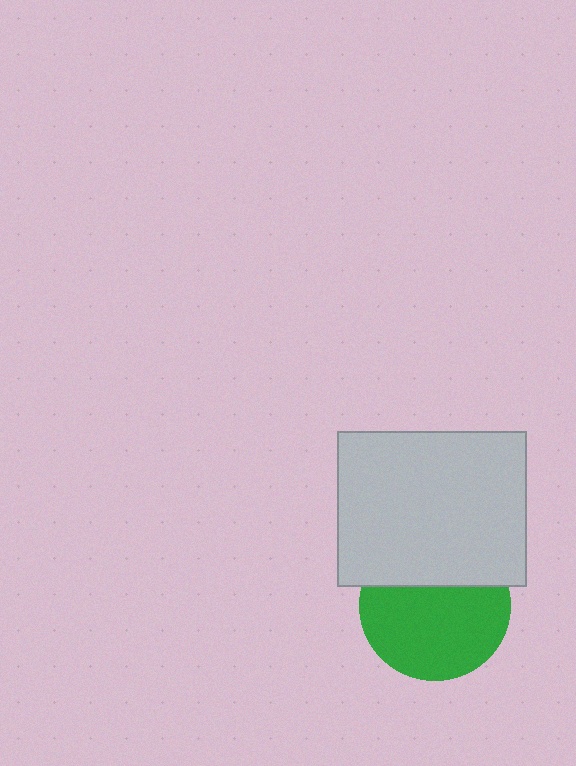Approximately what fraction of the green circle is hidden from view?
Roughly 35% of the green circle is hidden behind the light gray rectangle.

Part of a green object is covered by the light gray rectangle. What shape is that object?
It is a circle.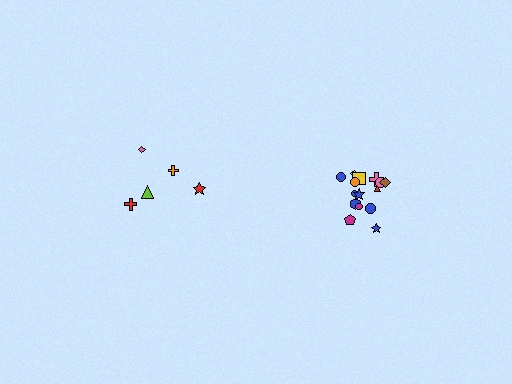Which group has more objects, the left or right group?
The right group.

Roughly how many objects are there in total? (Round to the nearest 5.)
Roughly 20 objects in total.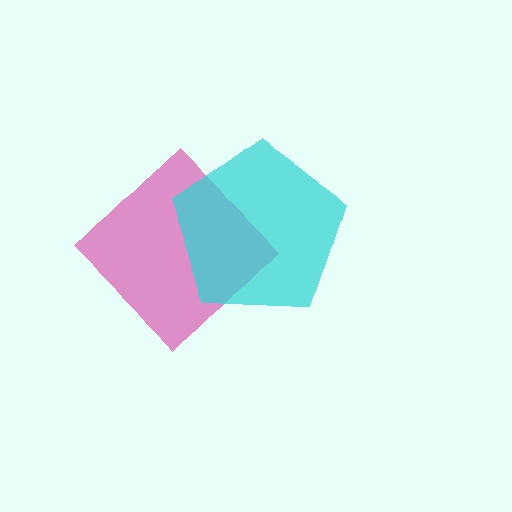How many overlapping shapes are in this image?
There are 2 overlapping shapes in the image.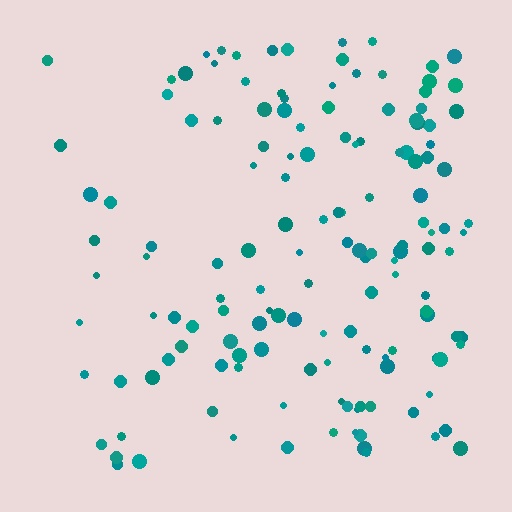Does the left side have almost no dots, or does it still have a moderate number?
Still a moderate number, just noticeably fewer than the right.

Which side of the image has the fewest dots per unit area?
The left.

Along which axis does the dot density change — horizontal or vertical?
Horizontal.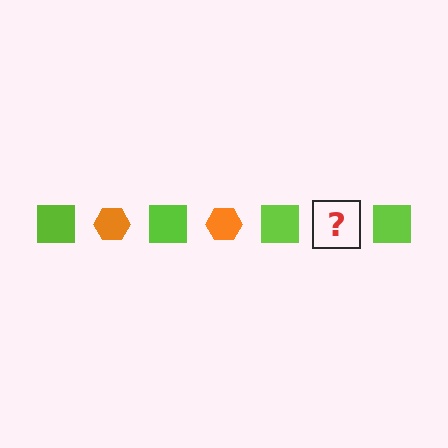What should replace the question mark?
The question mark should be replaced with an orange hexagon.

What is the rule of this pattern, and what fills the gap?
The rule is that the pattern alternates between lime square and orange hexagon. The gap should be filled with an orange hexagon.